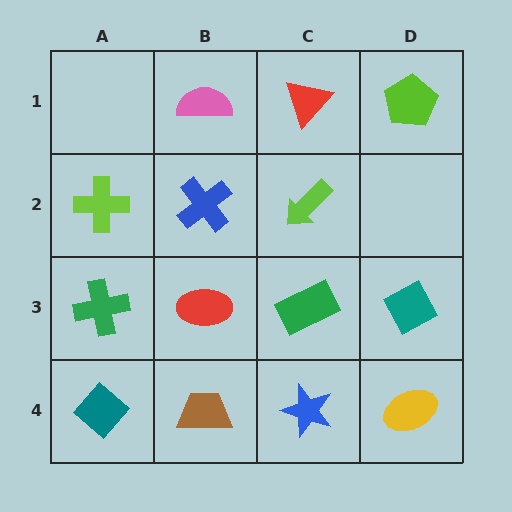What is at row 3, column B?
A red ellipse.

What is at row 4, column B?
A brown trapezoid.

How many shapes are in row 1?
3 shapes.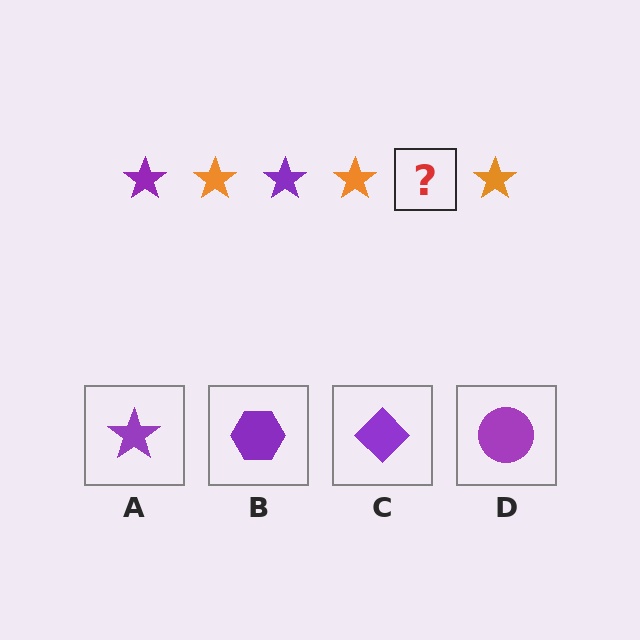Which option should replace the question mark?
Option A.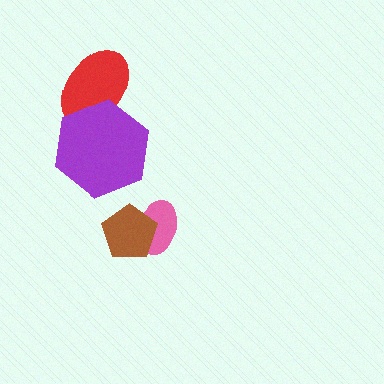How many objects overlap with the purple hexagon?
1 object overlaps with the purple hexagon.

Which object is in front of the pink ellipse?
The brown pentagon is in front of the pink ellipse.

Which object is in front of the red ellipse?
The purple hexagon is in front of the red ellipse.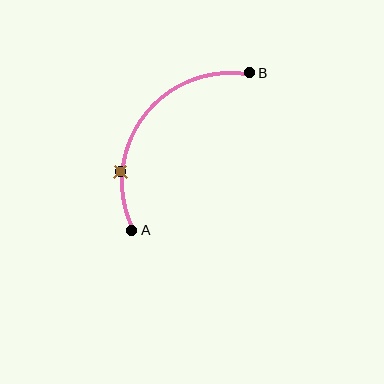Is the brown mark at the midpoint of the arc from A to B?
No. The brown mark lies on the arc but is closer to endpoint A. The arc midpoint would be at the point on the curve equidistant along the arc from both A and B.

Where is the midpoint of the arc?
The arc midpoint is the point on the curve farthest from the straight line joining A and B. It sits above and to the left of that line.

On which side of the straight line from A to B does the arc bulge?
The arc bulges above and to the left of the straight line connecting A and B.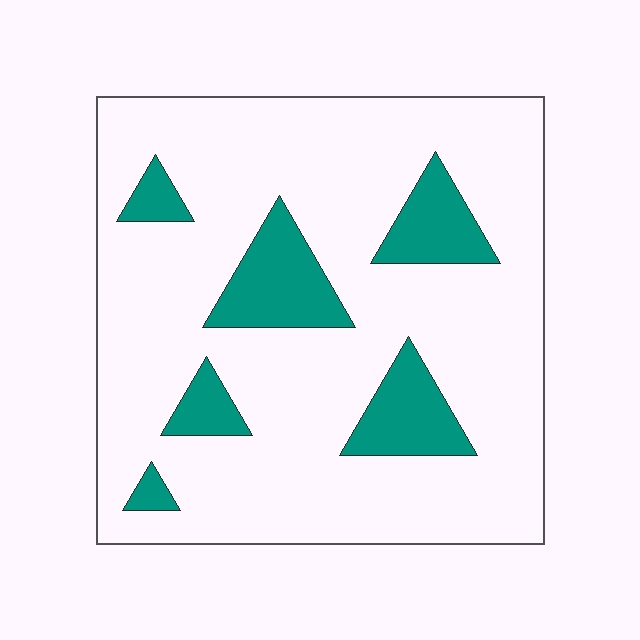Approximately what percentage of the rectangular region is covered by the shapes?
Approximately 15%.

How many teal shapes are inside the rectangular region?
6.